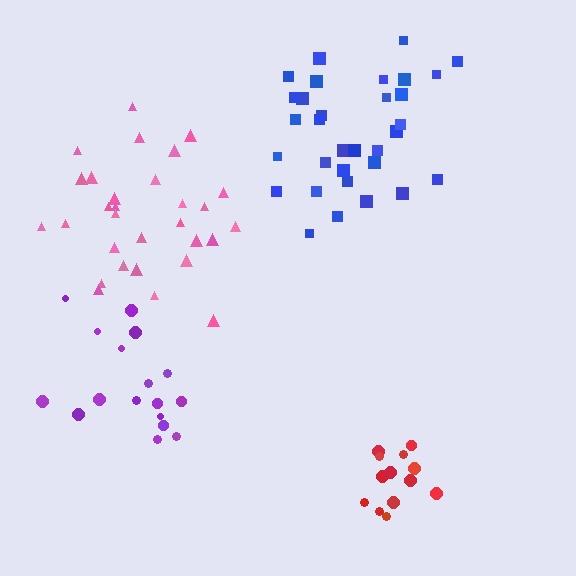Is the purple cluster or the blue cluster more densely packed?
Blue.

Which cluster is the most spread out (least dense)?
Purple.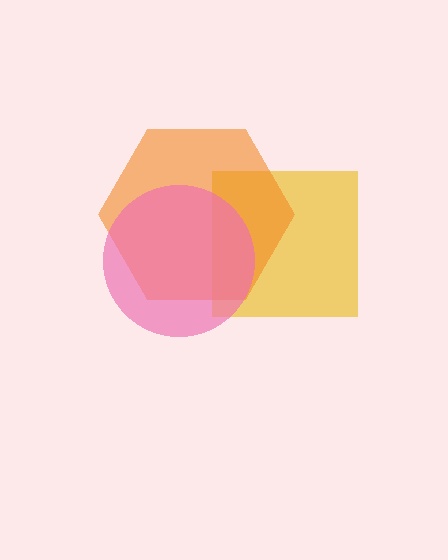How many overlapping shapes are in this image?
There are 3 overlapping shapes in the image.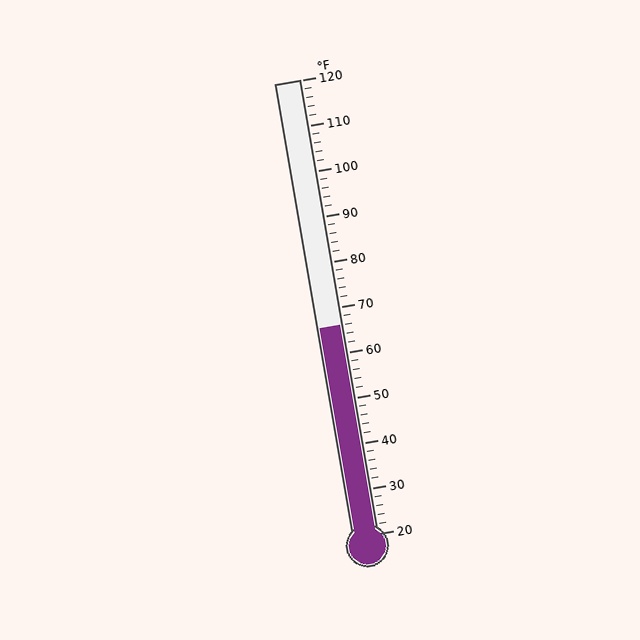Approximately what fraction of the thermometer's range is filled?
The thermometer is filled to approximately 45% of its range.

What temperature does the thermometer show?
The thermometer shows approximately 66°F.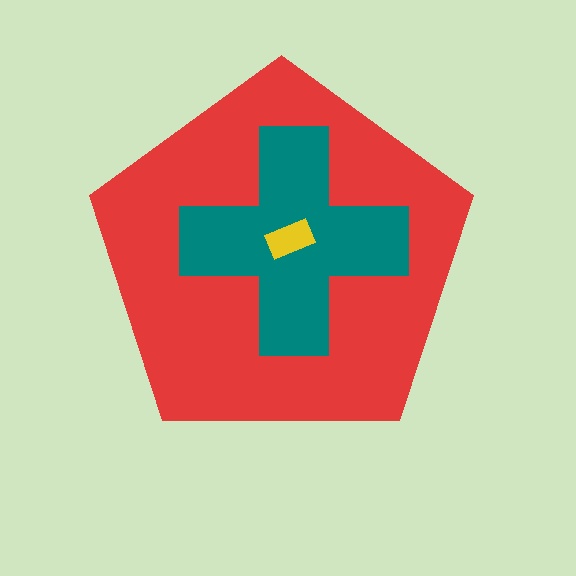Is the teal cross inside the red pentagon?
Yes.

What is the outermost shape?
The red pentagon.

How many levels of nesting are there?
3.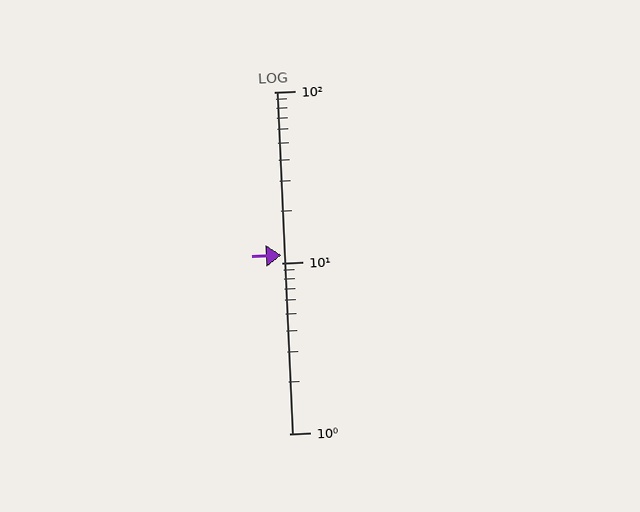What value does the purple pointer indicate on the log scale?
The pointer indicates approximately 11.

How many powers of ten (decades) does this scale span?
The scale spans 2 decades, from 1 to 100.